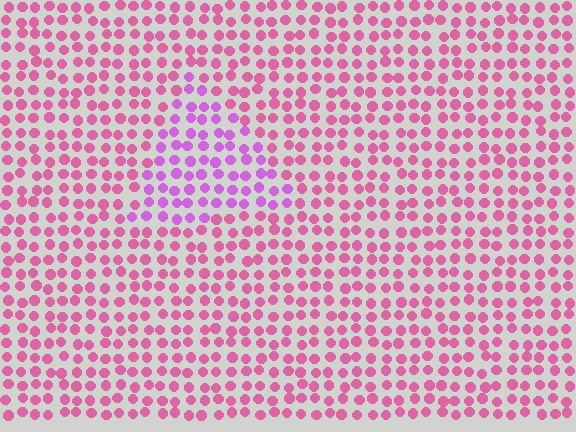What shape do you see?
I see a triangle.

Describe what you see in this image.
The image is filled with small pink elements in a uniform arrangement. A triangle-shaped region is visible where the elements are tinted to a slightly different hue, forming a subtle color boundary.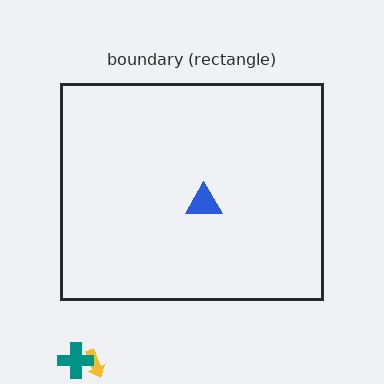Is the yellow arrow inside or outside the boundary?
Outside.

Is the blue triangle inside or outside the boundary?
Inside.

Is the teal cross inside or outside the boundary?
Outside.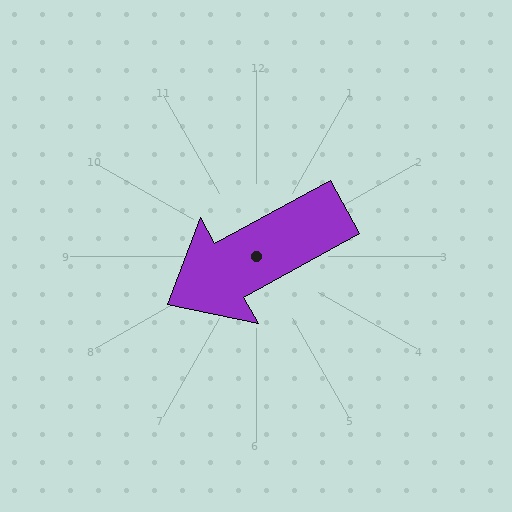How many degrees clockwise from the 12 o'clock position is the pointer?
Approximately 241 degrees.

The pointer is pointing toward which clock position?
Roughly 8 o'clock.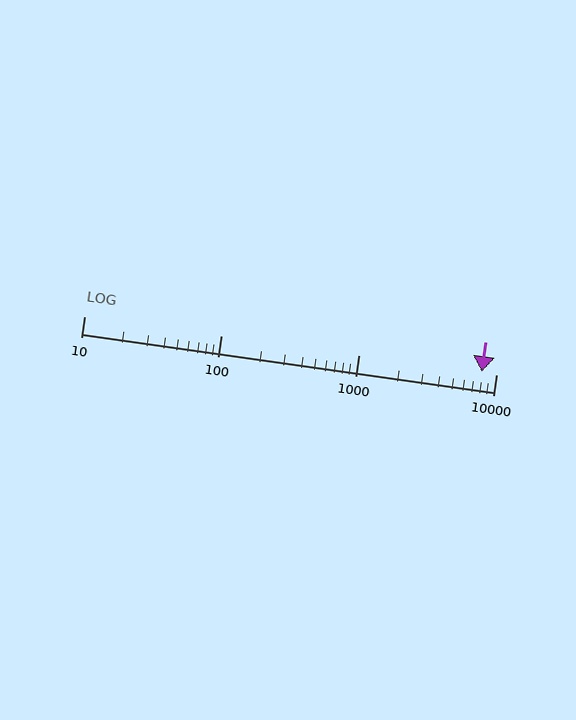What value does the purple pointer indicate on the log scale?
The pointer indicates approximately 7800.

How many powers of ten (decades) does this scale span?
The scale spans 3 decades, from 10 to 10000.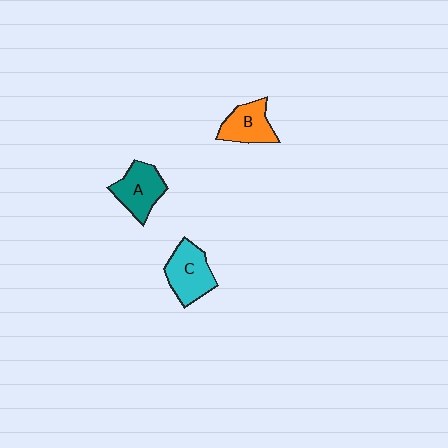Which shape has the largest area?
Shape C (cyan).